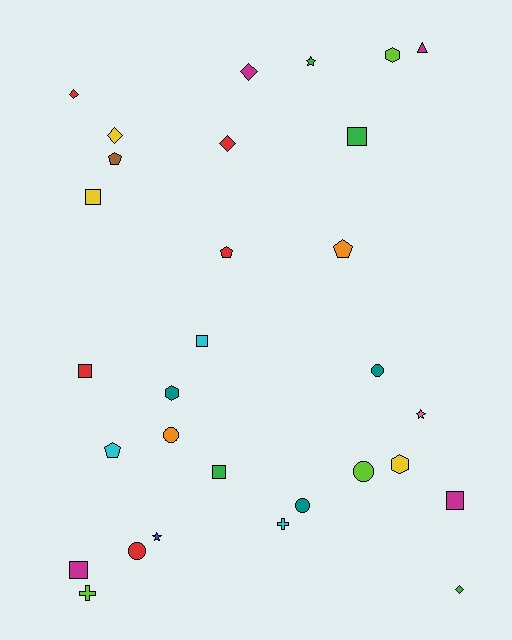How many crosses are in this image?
There are 2 crosses.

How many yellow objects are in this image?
There are 3 yellow objects.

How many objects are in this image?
There are 30 objects.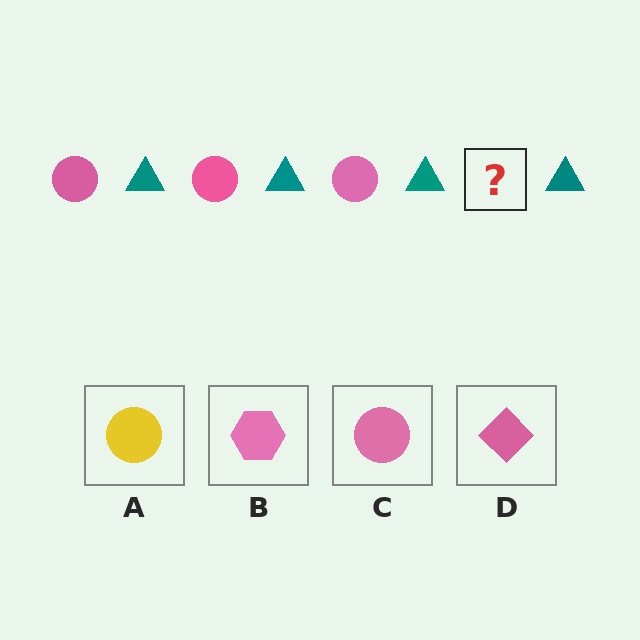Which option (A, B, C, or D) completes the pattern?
C.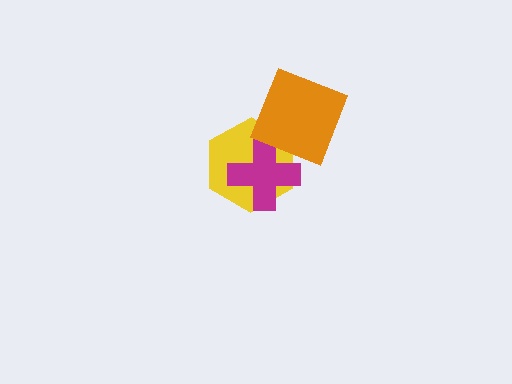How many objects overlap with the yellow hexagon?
2 objects overlap with the yellow hexagon.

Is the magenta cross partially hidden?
No, no other shape covers it.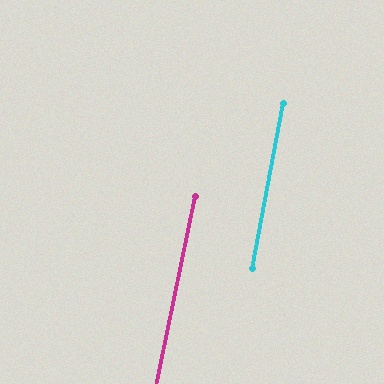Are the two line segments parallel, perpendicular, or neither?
Parallel — their directions differ by only 1.2°.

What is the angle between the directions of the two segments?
Approximately 1 degree.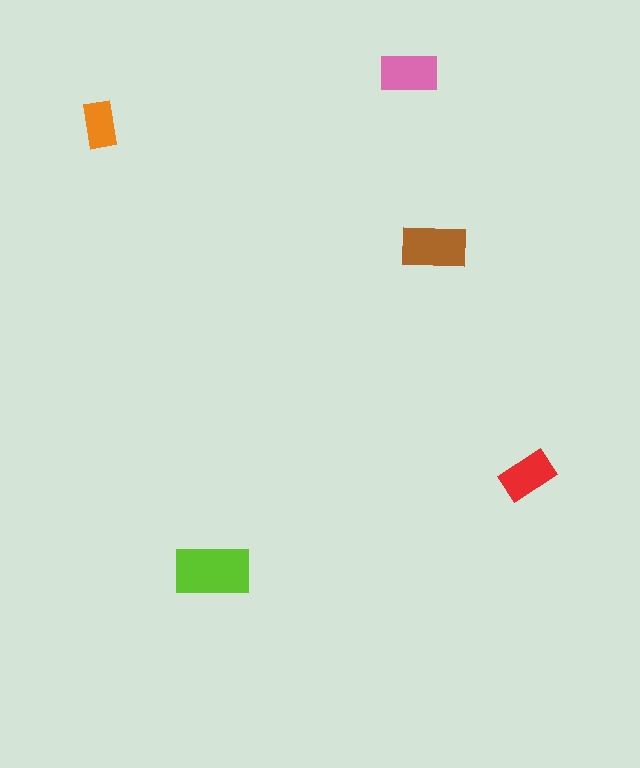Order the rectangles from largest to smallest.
the lime one, the brown one, the pink one, the red one, the orange one.